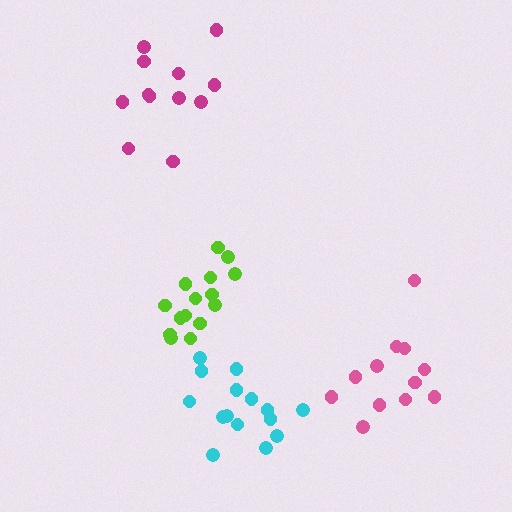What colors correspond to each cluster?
The clusters are colored: cyan, lime, pink, magenta.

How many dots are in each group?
Group 1: 15 dots, Group 2: 15 dots, Group 3: 12 dots, Group 4: 12 dots (54 total).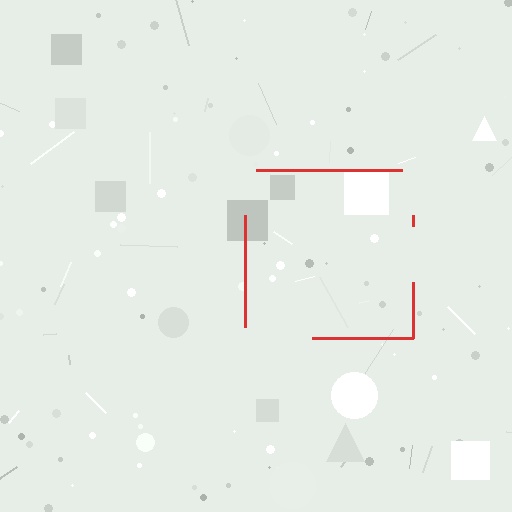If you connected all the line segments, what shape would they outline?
They would outline a square.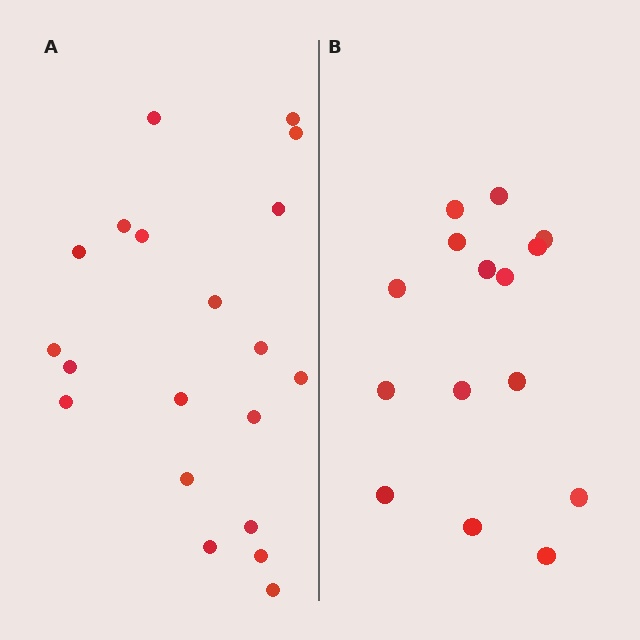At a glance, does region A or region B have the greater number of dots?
Region A (the left region) has more dots.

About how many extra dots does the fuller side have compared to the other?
Region A has about 5 more dots than region B.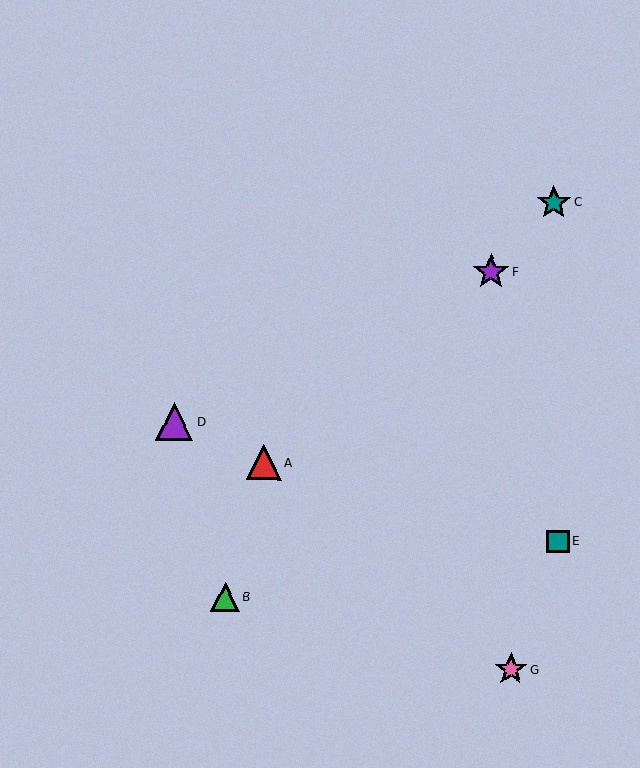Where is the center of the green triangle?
The center of the green triangle is at (225, 597).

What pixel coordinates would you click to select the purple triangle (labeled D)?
Click at (174, 422) to select the purple triangle D.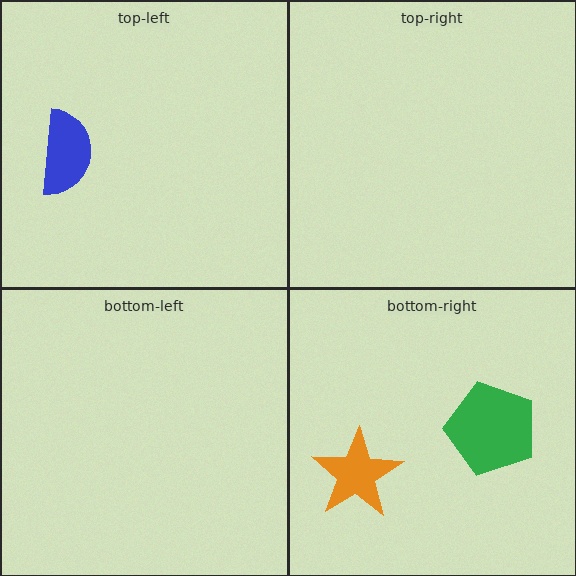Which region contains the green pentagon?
The bottom-right region.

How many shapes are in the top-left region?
1.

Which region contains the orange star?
The bottom-right region.